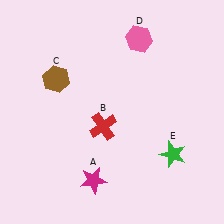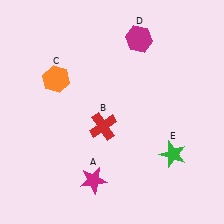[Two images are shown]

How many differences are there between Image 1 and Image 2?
There are 2 differences between the two images.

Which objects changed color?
C changed from brown to orange. D changed from pink to magenta.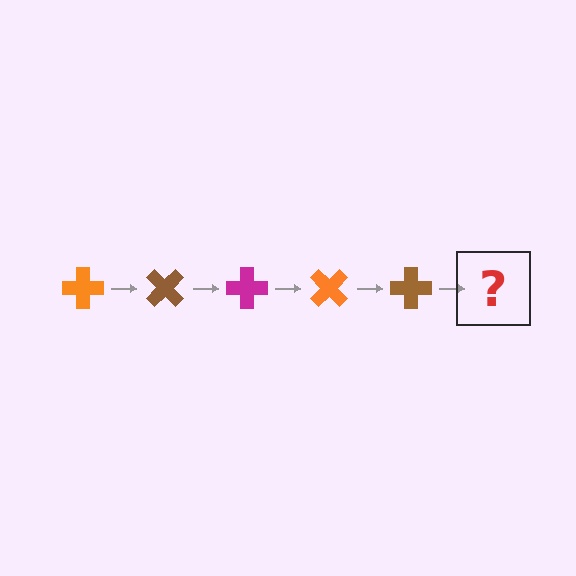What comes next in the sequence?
The next element should be a magenta cross, rotated 225 degrees from the start.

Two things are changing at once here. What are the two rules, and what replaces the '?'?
The two rules are that it rotates 45 degrees each step and the color cycles through orange, brown, and magenta. The '?' should be a magenta cross, rotated 225 degrees from the start.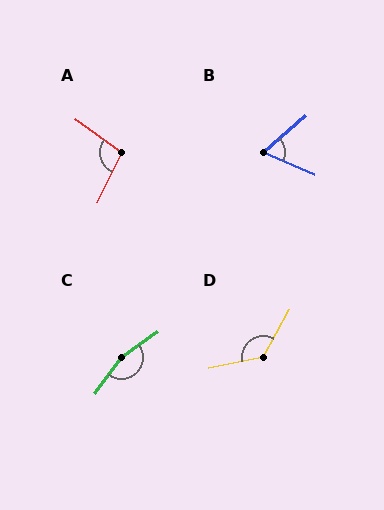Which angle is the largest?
C, at approximately 161 degrees.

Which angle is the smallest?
B, at approximately 65 degrees.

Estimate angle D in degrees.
Approximately 130 degrees.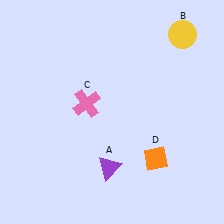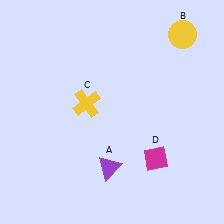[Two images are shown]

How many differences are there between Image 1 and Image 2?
There are 2 differences between the two images.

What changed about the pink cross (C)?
In Image 1, C is pink. In Image 2, it changed to yellow.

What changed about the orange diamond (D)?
In Image 1, D is orange. In Image 2, it changed to magenta.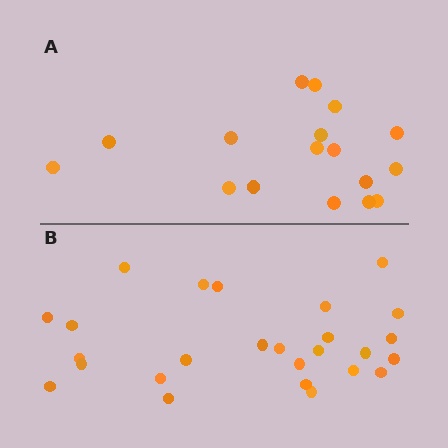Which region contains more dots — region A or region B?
Region B (the bottom region) has more dots.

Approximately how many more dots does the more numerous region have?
Region B has roughly 8 or so more dots than region A.